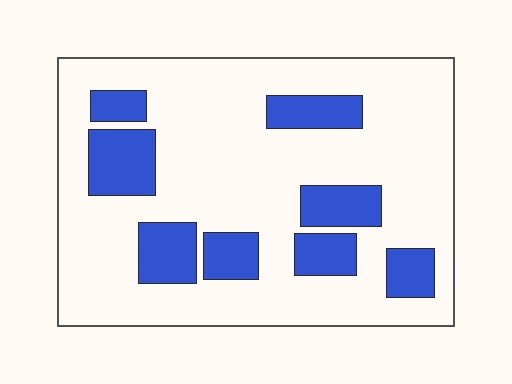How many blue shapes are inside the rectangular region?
8.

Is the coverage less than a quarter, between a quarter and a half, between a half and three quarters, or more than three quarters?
Less than a quarter.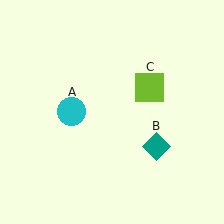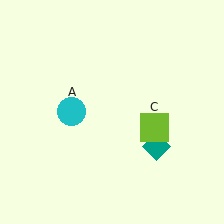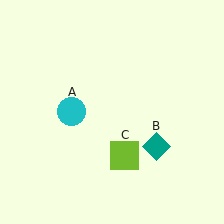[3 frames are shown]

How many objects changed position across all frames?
1 object changed position: lime square (object C).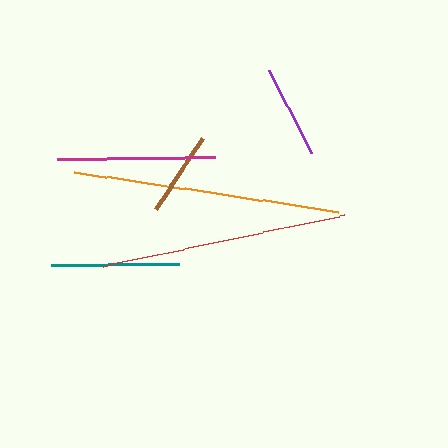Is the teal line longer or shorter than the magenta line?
The magenta line is longer than the teal line.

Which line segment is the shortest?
The brown line is the shortest at approximately 85 pixels.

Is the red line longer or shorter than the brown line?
The red line is longer than the brown line.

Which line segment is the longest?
The orange line is the longest at approximately 267 pixels.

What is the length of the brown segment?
The brown segment is approximately 85 pixels long.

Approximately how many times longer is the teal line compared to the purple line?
The teal line is approximately 1.4 times the length of the purple line.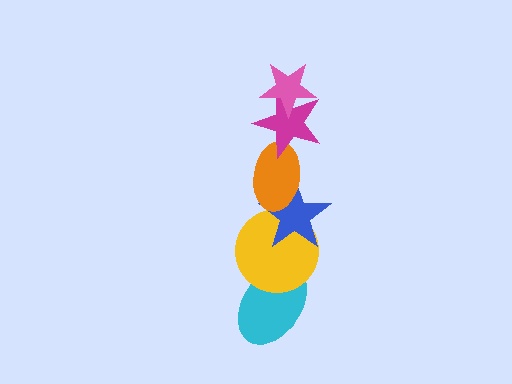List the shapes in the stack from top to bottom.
From top to bottom: the pink star, the magenta star, the orange ellipse, the blue star, the yellow circle, the cyan ellipse.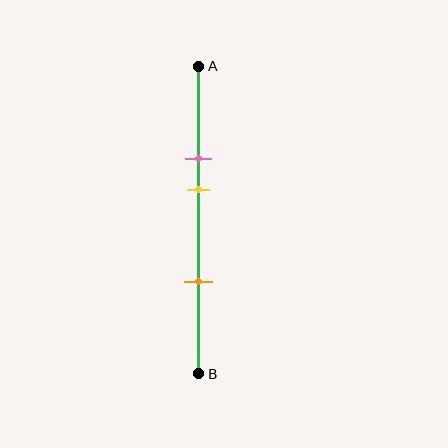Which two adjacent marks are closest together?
The pink and yellow marks are the closest adjacent pair.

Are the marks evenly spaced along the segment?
No, the marks are not evenly spaced.